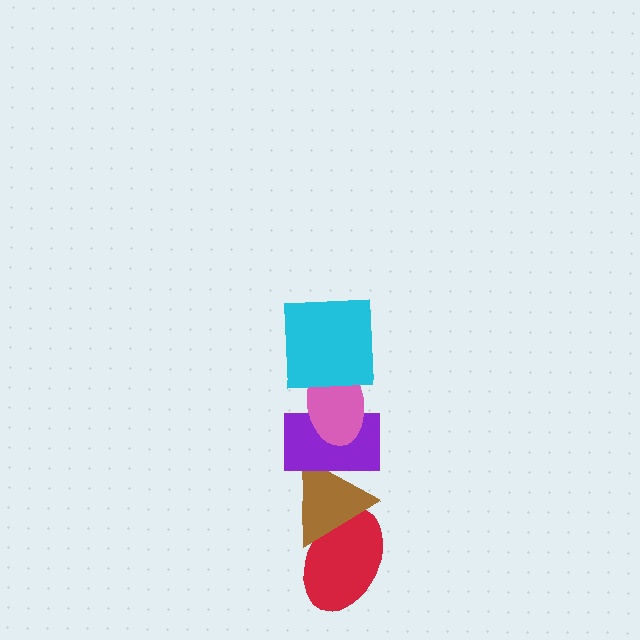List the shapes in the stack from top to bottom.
From top to bottom: the cyan square, the pink ellipse, the purple rectangle, the brown triangle, the red ellipse.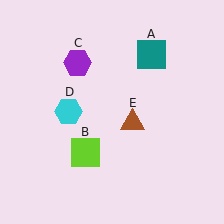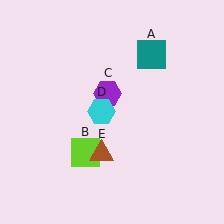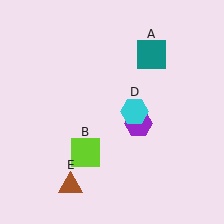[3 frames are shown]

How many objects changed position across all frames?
3 objects changed position: purple hexagon (object C), cyan hexagon (object D), brown triangle (object E).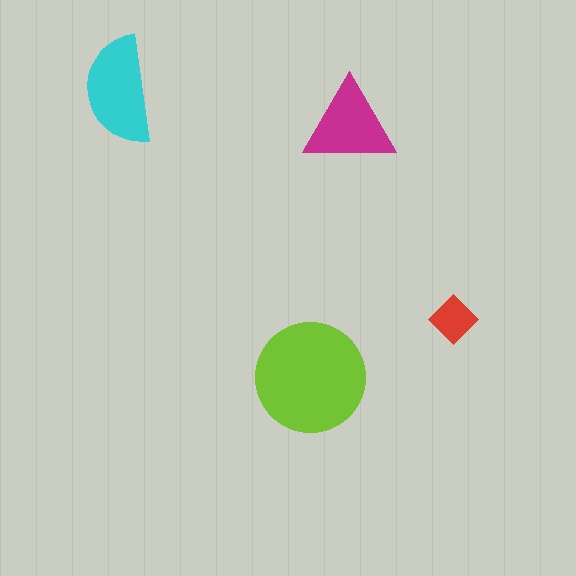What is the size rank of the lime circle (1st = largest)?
1st.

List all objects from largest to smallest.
The lime circle, the cyan semicircle, the magenta triangle, the red diamond.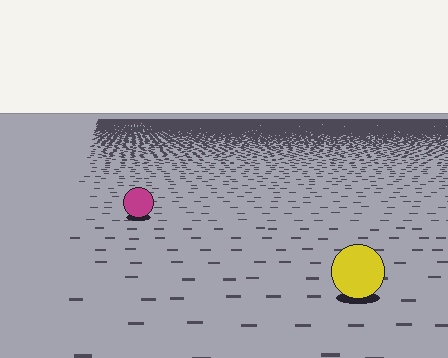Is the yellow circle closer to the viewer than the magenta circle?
Yes. The yellow circle is closer — you can tell from the texture gradient: the ground texture is coarser near it.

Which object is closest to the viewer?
The yellow circle is closest. The texture marks near it are larger and more spread out.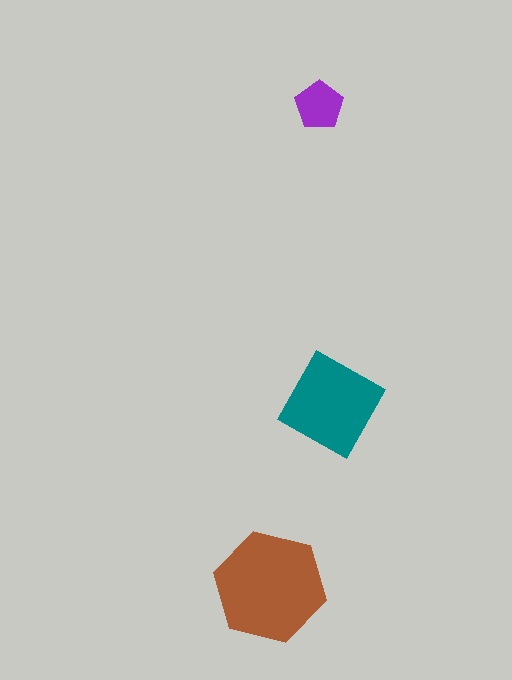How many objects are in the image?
There are 3 objects in the image.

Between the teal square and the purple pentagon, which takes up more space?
The teal square.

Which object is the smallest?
The purple pentagon.